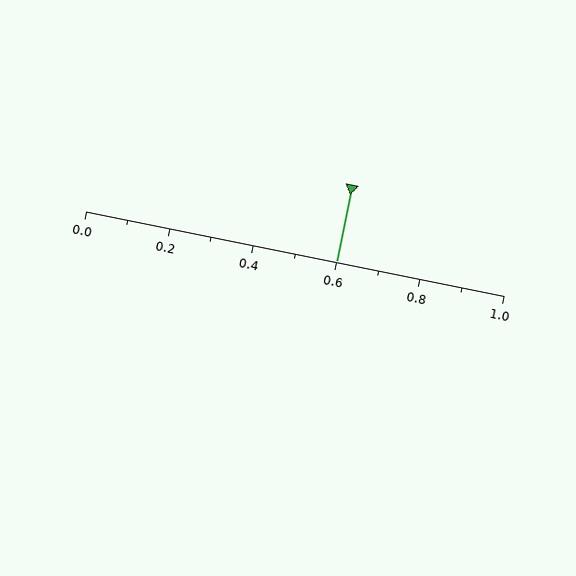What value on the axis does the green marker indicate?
The marker indicates approximately 0.6.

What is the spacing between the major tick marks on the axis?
The major ticks are spaced 0.2 apart.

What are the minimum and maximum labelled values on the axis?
The axis runs from 0.0 to 1.0.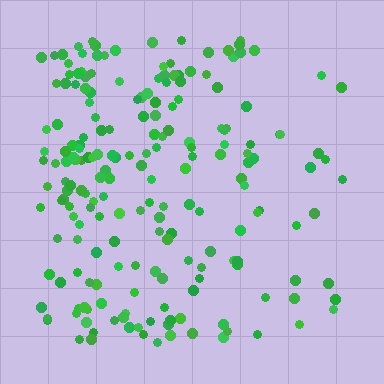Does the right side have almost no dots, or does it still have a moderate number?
Still a moderate number, just noticeably fewer than the left.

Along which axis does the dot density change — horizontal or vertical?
Horizontal.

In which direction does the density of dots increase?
From right to left, with the left side densest.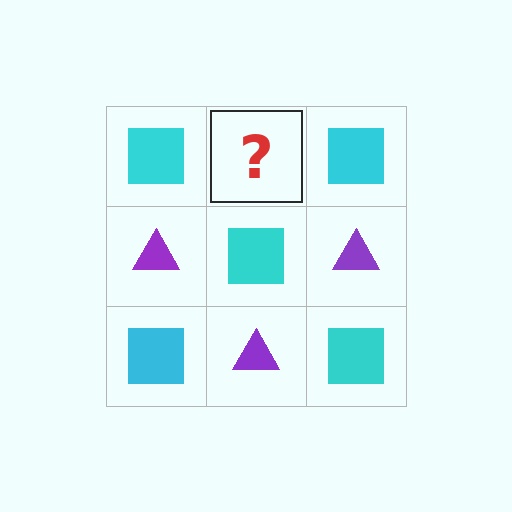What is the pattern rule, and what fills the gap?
The rule is that it alternates cyan square and purple triangle in a checkerboard pattern. The gap should be filled with a purple triangle.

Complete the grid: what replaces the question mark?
The question mark should be replaced with a purple triangle.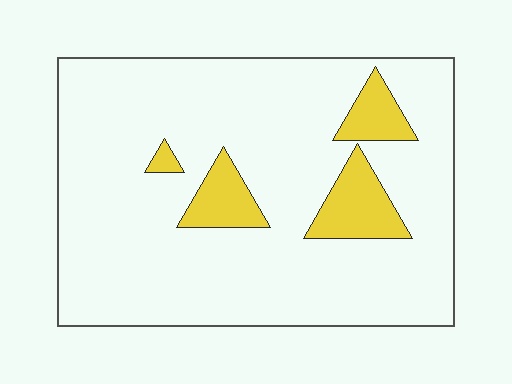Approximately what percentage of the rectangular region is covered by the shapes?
Approximately 10%.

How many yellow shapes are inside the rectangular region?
4.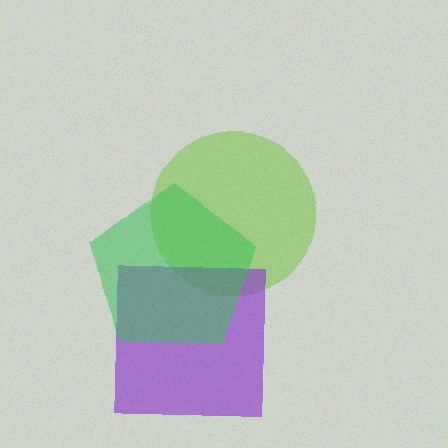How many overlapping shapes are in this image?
There are 3 overlapping shapes in the image.